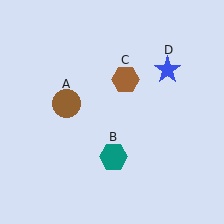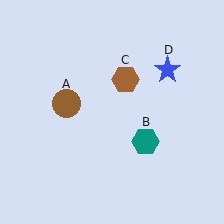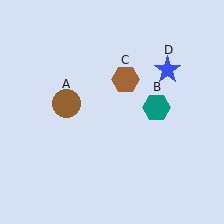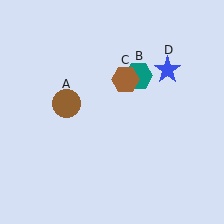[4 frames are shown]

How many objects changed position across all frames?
1 object changed position: teal hexagon (object B).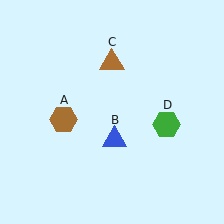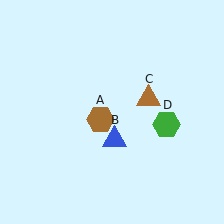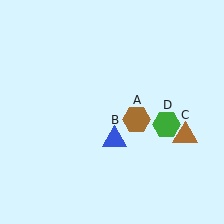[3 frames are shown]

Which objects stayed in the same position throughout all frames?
Blue triangle (object B) and green hexagon (object D) remained stationary.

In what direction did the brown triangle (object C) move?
The brown triangle (object C) moved down and to the right.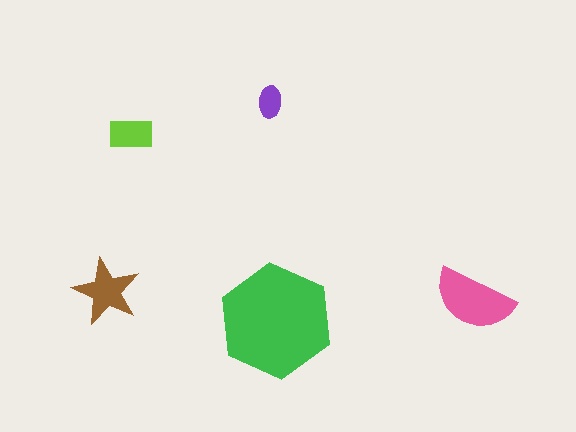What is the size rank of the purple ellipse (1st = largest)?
5th.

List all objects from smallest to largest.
The purple ellipse, the lime rectangle, the brown star, the pink semicircle, the green hexagon.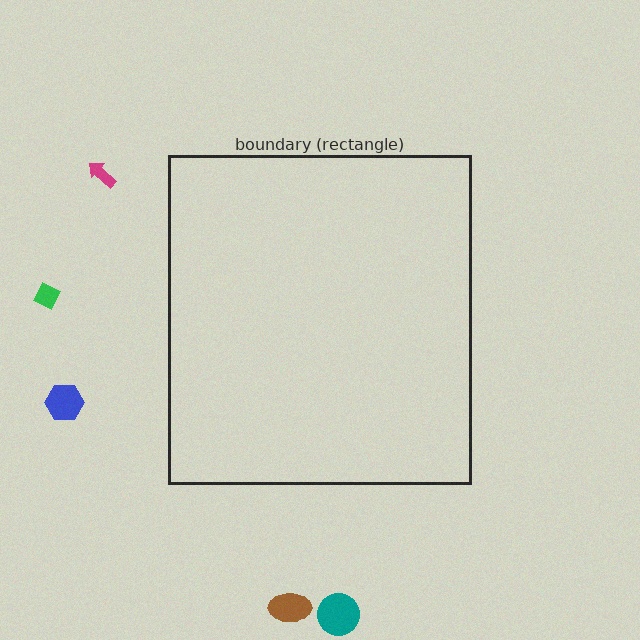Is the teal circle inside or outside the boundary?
Outside.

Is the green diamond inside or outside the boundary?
Outside.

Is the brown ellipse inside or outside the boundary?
Outside.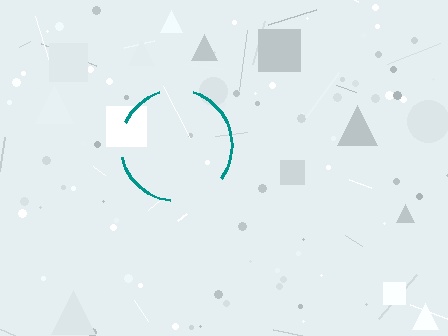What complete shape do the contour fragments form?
The contour fragments form a circle.